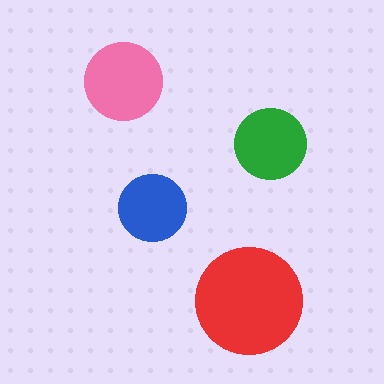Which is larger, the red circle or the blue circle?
The red one.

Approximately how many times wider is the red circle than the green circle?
About 1.5 times wider.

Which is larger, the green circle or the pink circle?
The pink one.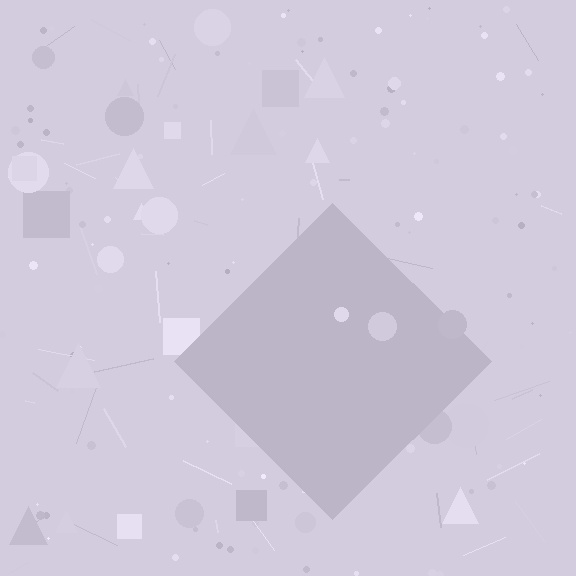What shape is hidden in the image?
A diamond is hidden in the image.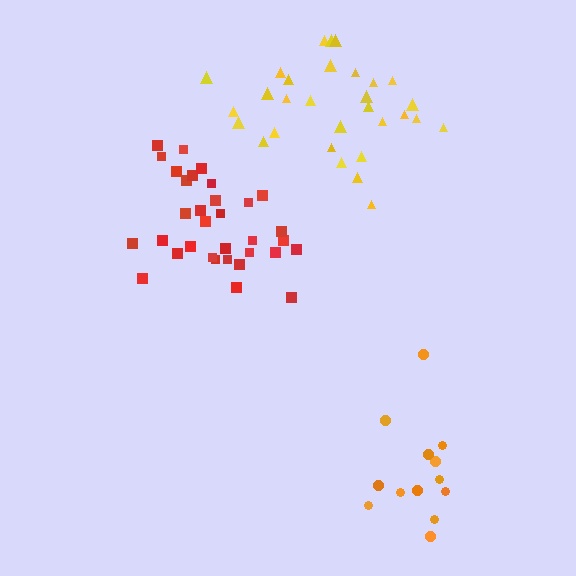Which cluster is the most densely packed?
Red.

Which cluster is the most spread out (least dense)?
Orange.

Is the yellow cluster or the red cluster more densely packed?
Red.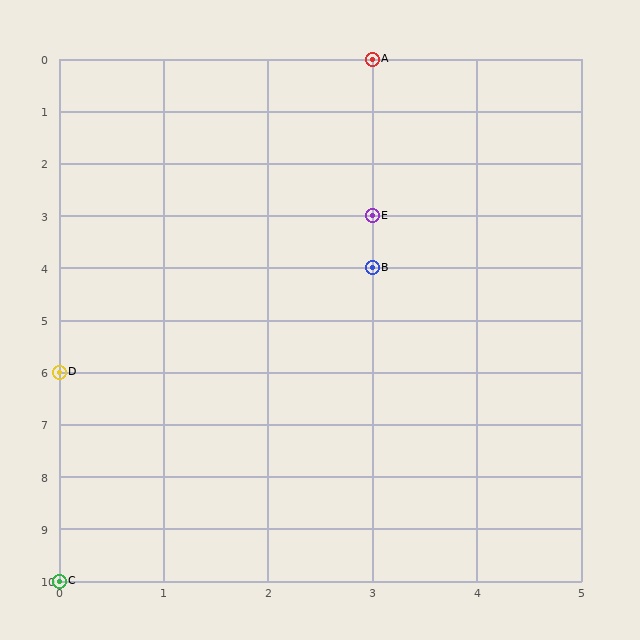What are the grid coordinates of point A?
Point A is at grid coordinates (3, 0).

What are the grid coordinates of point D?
Point D is at grid coordinates (0, 6).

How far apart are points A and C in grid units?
Points A and C are 3 columns and 10 rows apart (about 10.4 grid units diagonally).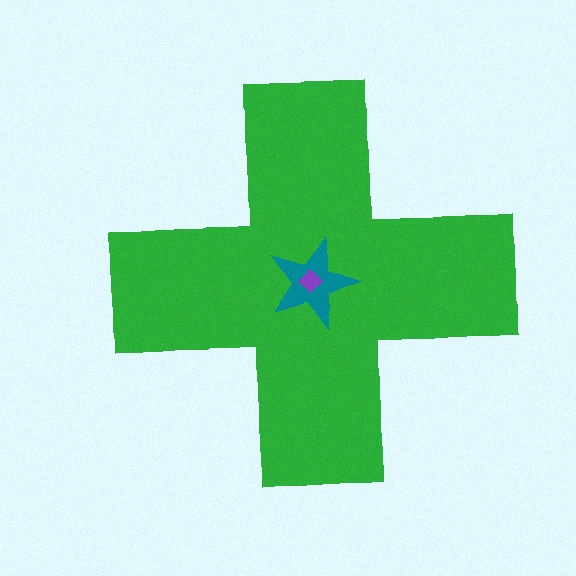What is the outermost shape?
The green cross.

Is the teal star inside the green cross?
Yes.